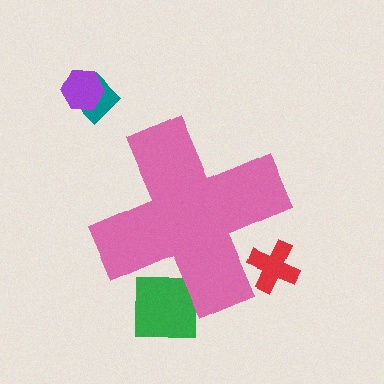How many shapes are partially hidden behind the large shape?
2 shapes are partially hidden.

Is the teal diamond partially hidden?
No, the teal diamond is fully visible.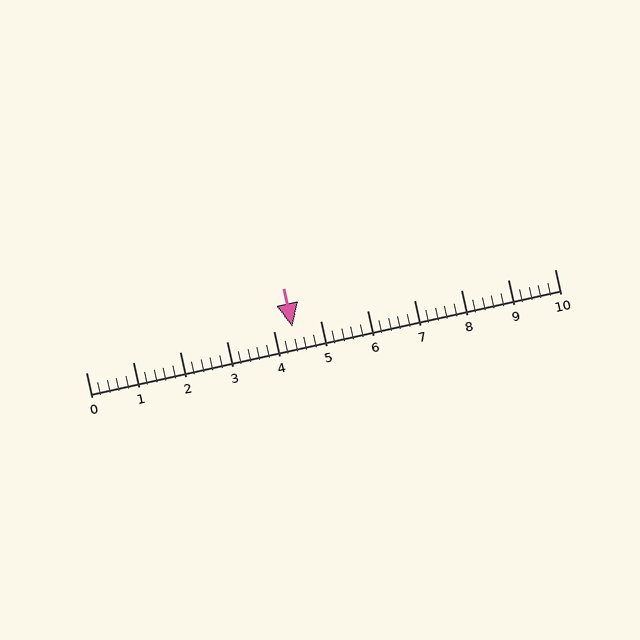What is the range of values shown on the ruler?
The ruler shows values from 0 to 10.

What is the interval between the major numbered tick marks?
The major tick marks are spaced 1 units apart.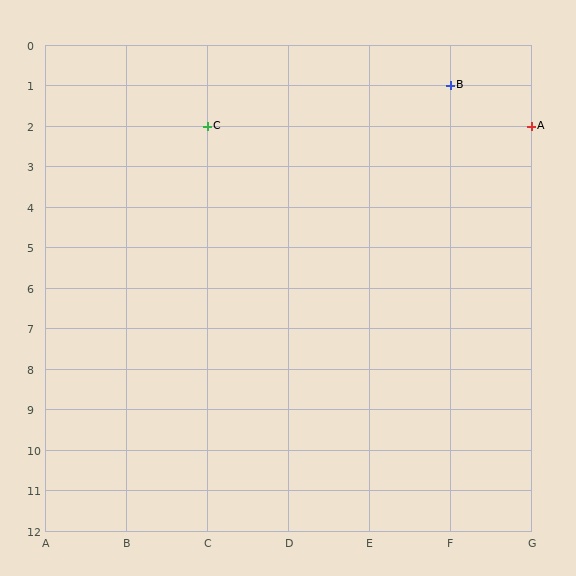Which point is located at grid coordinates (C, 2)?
Point C is at (C, 2).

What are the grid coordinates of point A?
Point A is at grid coordinates (G, 2).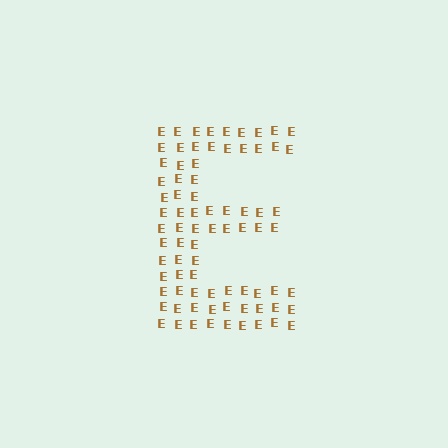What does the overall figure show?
The overall figure shows the letter E.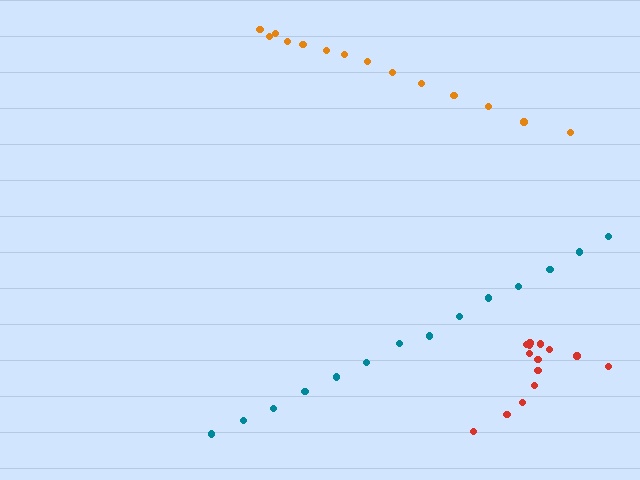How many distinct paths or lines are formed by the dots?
There are 3 distinct paths.